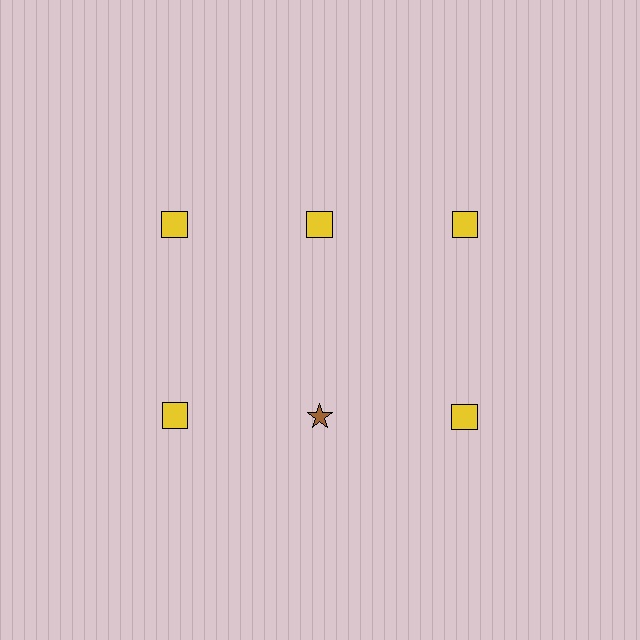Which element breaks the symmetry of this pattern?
The brown star in the second row, second from left column breaks the symmetry. All other shapes are yellow squares.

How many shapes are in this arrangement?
There are 6 shapes arranged in a grid pattern.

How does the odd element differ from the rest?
It differs in both color (brown instead of yellow) and shape (star instead of square).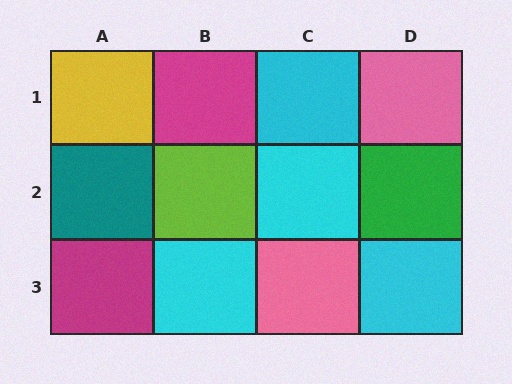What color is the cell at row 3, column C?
Pink.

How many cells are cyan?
4 cells are cyan.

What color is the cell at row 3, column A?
Magenta.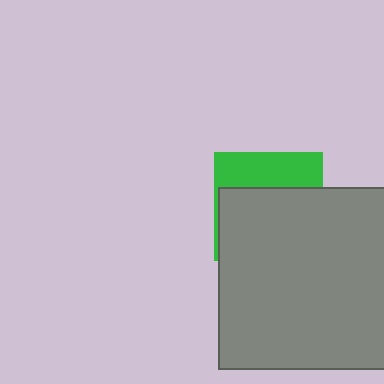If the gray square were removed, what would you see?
You would see the complete green square.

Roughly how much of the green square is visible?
A small part of it is visible (roughly 35%).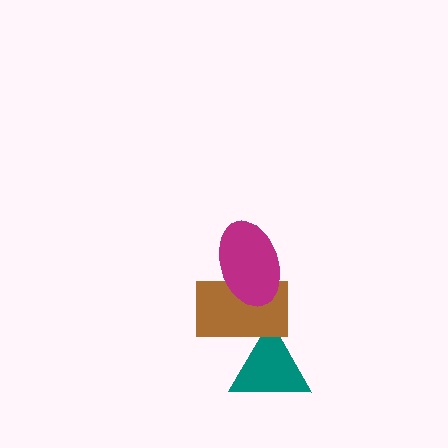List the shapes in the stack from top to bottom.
From top to bottom: the magenta ellipse, the brown rectangle, the teal triangle.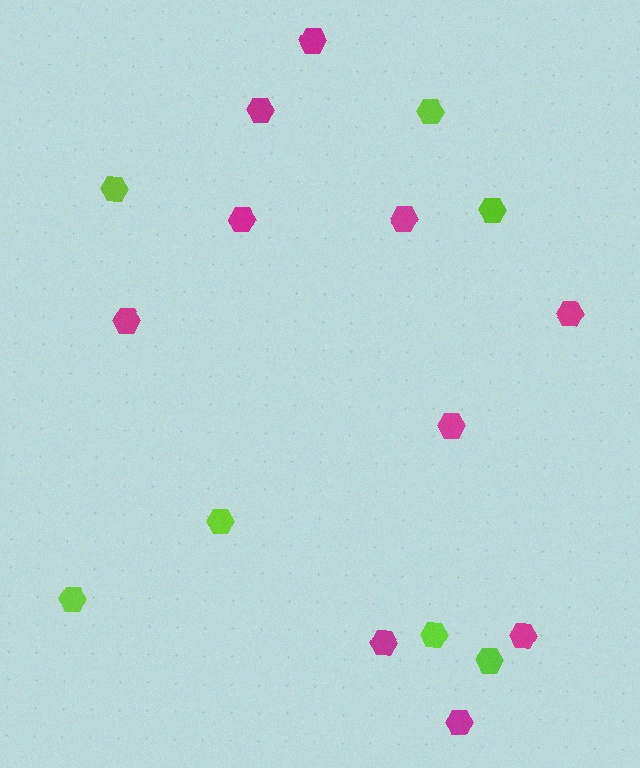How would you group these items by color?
There are 2 groups: one group of lime hexagons (7) and one group of magenta hexagons (10).